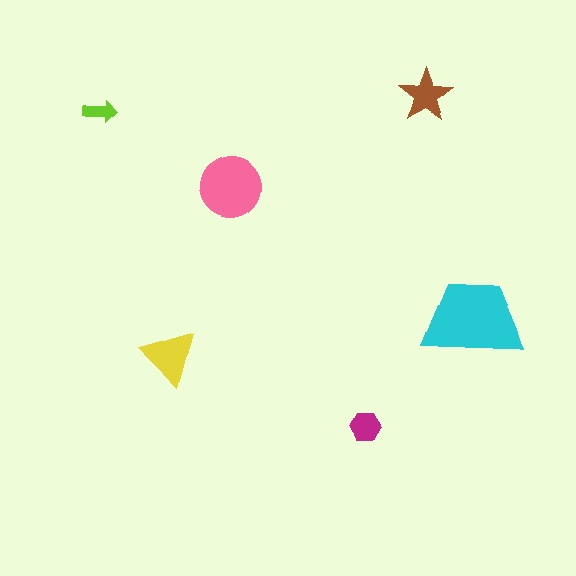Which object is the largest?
The cyan trapezoid.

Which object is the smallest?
The lime arrow.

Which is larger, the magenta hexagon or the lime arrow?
The magenta hexagon.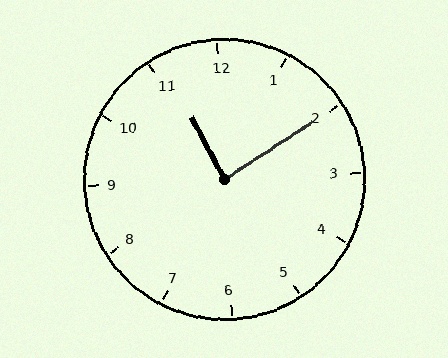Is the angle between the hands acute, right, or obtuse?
It is right.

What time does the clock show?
11:10.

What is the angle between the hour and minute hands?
Approximately 85 degrees.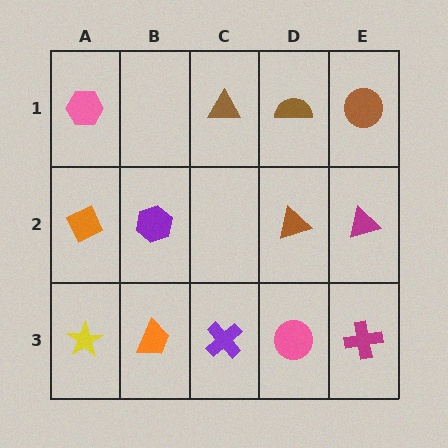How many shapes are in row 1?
4 shapes.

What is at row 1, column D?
A brown semicircle.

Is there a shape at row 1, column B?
No, that cell is empty.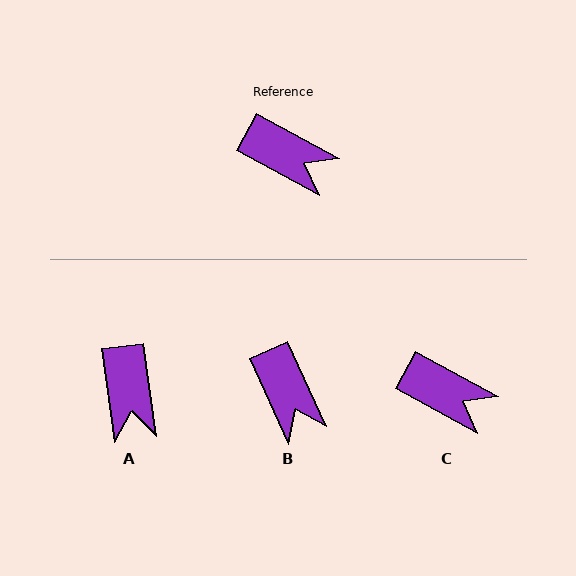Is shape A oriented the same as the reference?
No, it is off by about 54 degrees.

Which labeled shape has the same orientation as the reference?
C.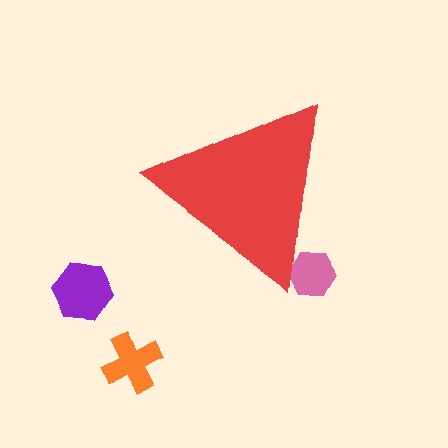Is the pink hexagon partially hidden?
Yes, the pink hexagon is partially hidden behind the red triangle.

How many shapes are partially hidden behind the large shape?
1 shape is partially hidden.